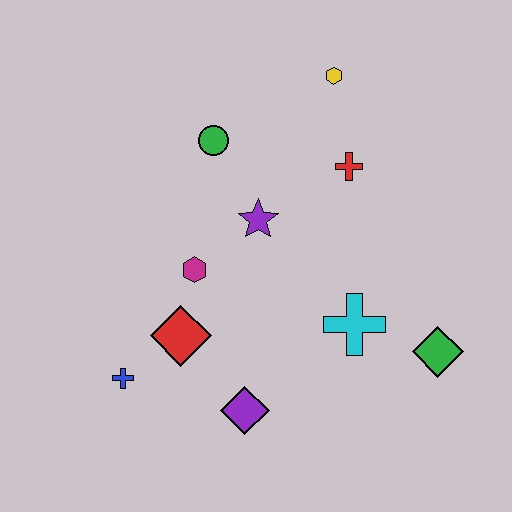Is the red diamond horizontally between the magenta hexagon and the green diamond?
No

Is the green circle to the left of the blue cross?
No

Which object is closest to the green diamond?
The cyan cross is closest to the green diamond.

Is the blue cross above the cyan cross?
No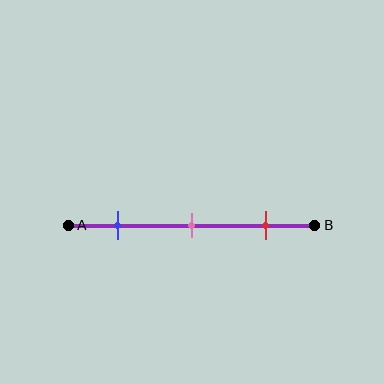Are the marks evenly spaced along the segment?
Yes, the marks are approximately evenly spaced.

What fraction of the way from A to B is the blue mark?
The blue mark is approximately 20% (0.2) of the way from A to B.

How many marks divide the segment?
There are 3 marks dividing the segment.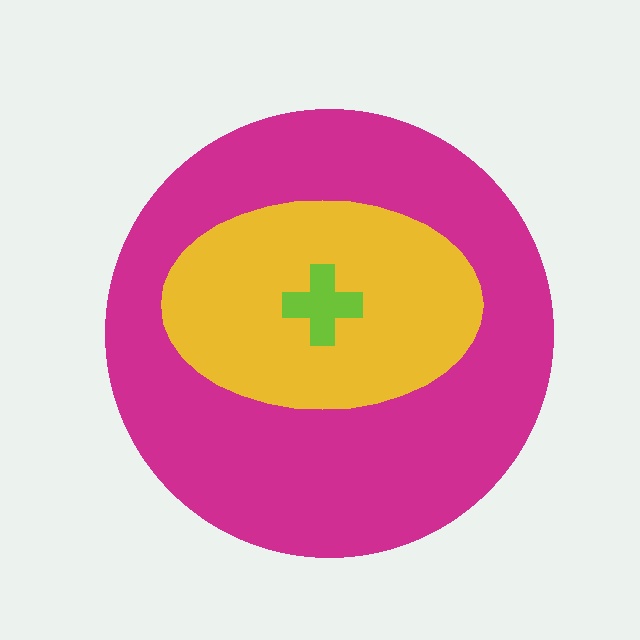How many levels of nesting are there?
3.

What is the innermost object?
The lime cross.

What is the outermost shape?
The magenta circle.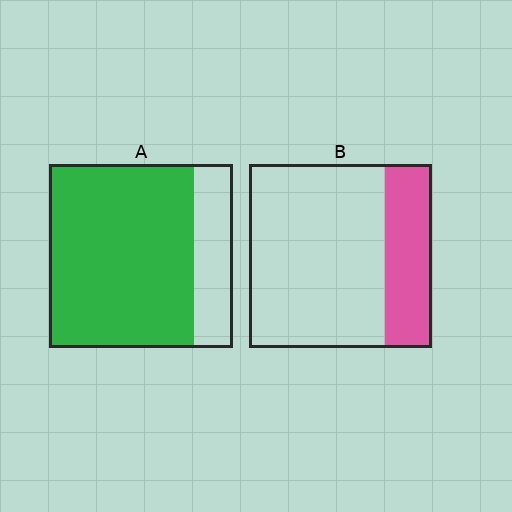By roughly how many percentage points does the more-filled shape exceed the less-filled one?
By roughly 55 percentage points (A over B).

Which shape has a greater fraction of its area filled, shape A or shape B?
Shape A.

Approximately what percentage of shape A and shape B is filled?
A is approximately 80% and B is approximately 25%.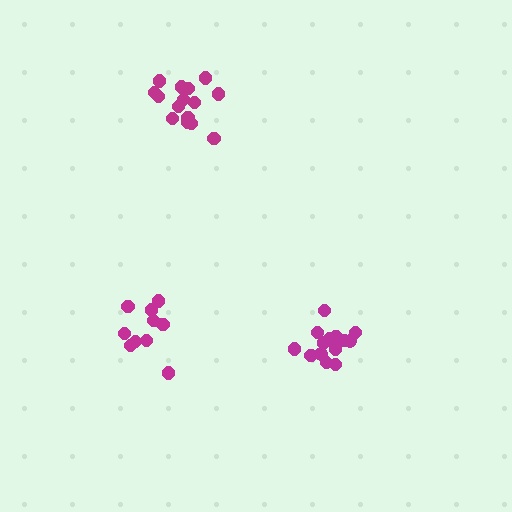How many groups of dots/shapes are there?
There are 3 groups.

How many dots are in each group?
Group 1: 14 dots, Group 2: 15 dots, Group 3: 10 dots (39 total).